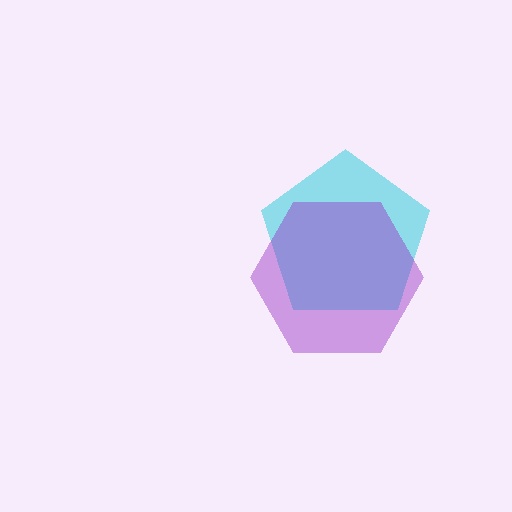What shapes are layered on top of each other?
The layered shapes are: a cyan pentagon, a purple hexagon.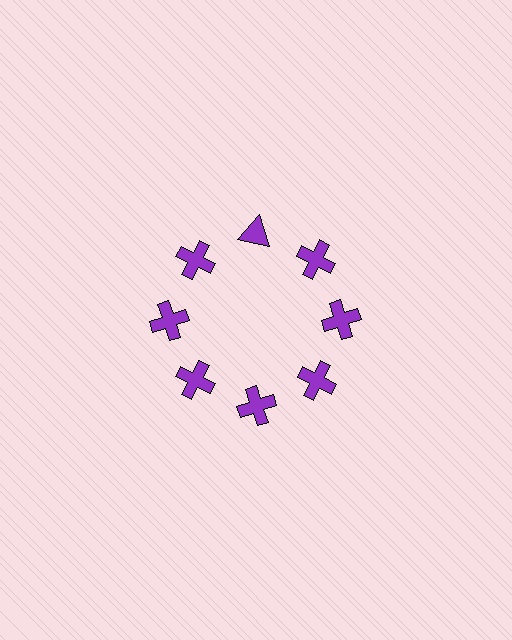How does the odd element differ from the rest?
It has a different shape: triangle instead of cross.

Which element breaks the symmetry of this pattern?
The purple triangle at roughly the 12 o'clock position breaks the symmetry. All other shapes are purple crosses.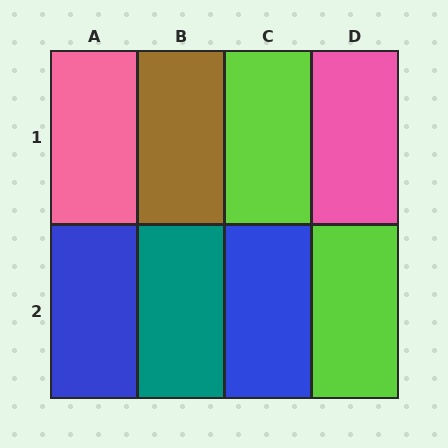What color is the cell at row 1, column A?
Pink.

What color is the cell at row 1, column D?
Pink.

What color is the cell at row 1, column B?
Brown.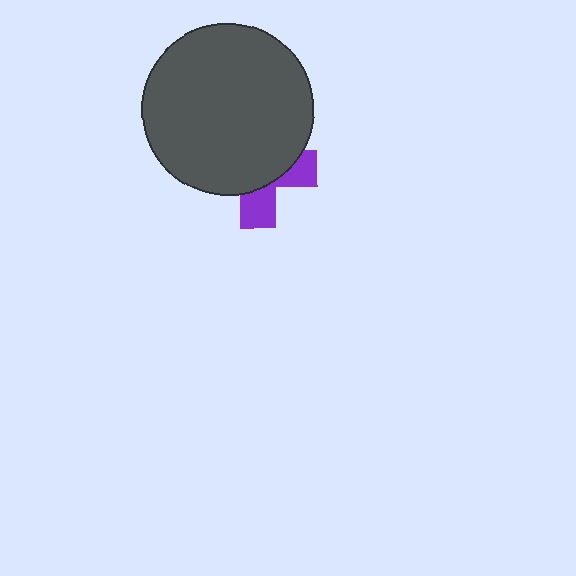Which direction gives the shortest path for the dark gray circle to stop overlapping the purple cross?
Moving up gives the shortest separation.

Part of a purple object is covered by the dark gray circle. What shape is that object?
It is a cross.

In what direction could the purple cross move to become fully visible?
The purple cross could move down. That would shift it out from behind the dark gray circle entirely.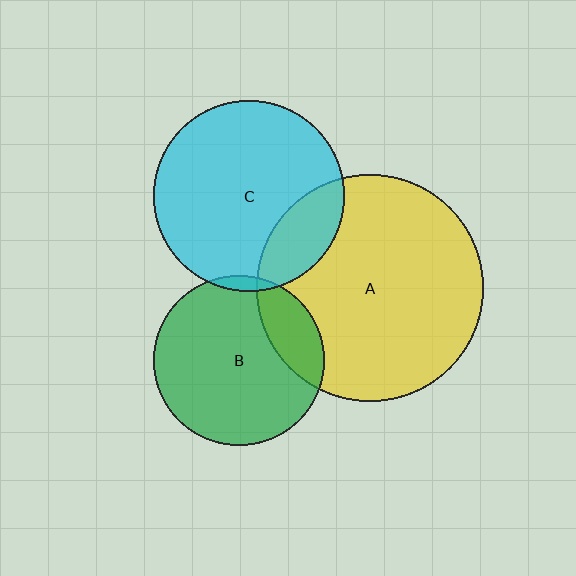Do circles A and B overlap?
Yes.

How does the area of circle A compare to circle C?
Approximately 1.4 times.